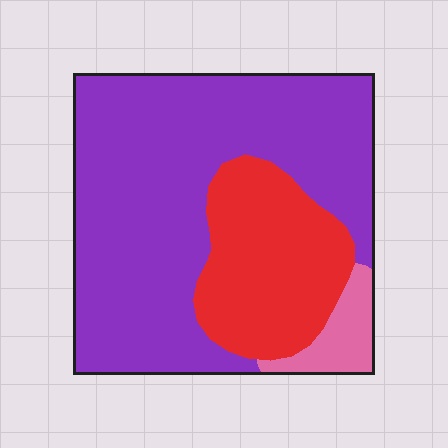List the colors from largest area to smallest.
From largest to smallest: purple, red, pink.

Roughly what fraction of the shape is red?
Red takes up about one quarter (1/4) of the shape.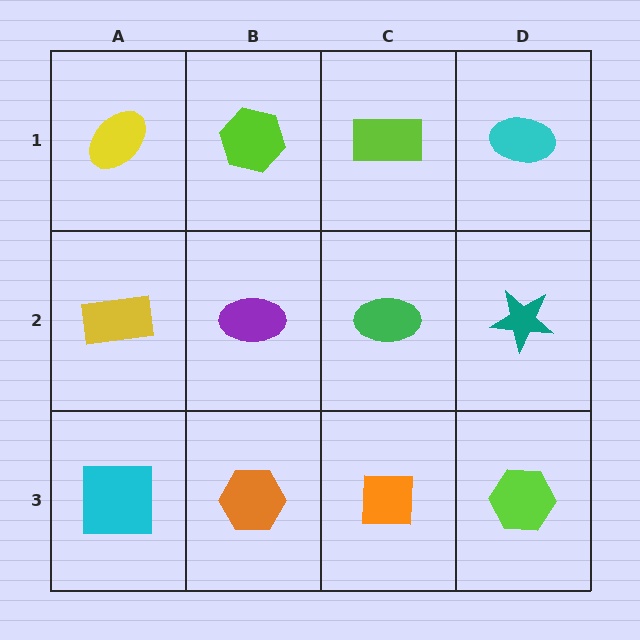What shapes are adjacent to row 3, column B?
A purple ellipse (row 2, column B), a cyan square (row 3, column A), an orange square (row 3, column C).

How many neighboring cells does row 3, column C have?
3.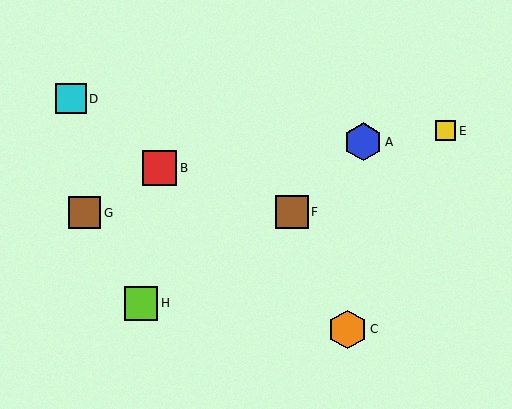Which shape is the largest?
The orange hexagon (labeled C) is the largest.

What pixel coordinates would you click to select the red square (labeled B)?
Click at (159, 168) to select the red square B.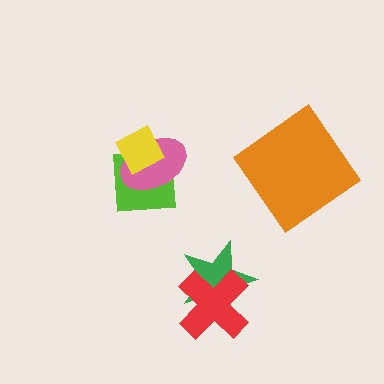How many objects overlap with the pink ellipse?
2 objects overlap with the pink ellipse.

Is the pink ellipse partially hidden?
Yes, it is partially covered by another shape.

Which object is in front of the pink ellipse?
The yellow diamond is in front of the pink ellipse.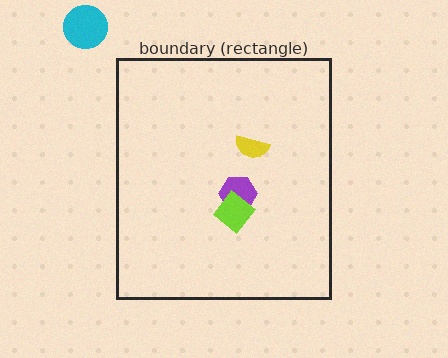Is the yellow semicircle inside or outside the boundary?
Inside.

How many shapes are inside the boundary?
3 inside, 1 outside.